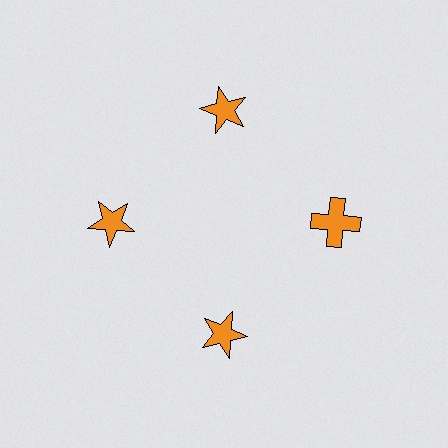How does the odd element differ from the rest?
It has a different shape: cross instead of star.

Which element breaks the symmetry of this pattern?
The orange cross at roughly the 3 o'clock position breaks the symmetry. All other shapes are orange stars.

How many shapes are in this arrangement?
There are 4 shapes arranged in a ring pattern.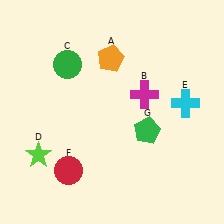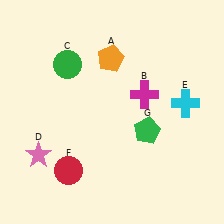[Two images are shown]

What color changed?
The star (D) changed from lime in Image 1 to pink in Image 2.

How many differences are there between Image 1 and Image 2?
There is 1 difference between the two images.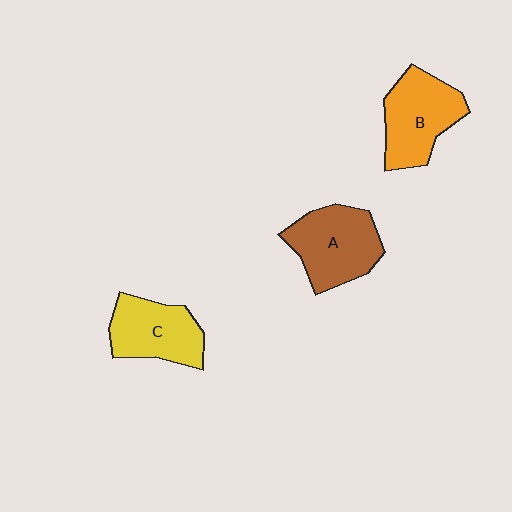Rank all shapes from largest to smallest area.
From largest to smallest: A (brown), B (orange), C (yellow).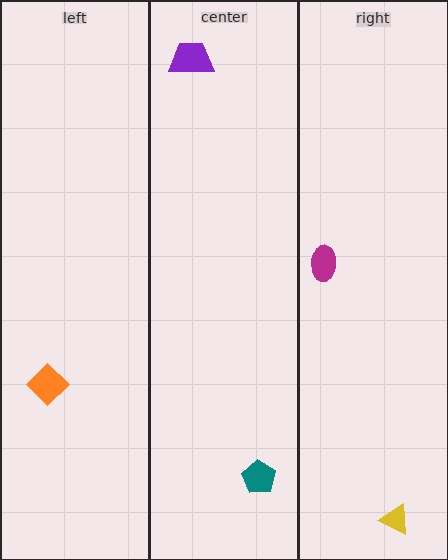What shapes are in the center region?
The teal pentagon, the purple trapezoid.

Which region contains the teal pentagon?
The center region.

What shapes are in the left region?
The orange diamond.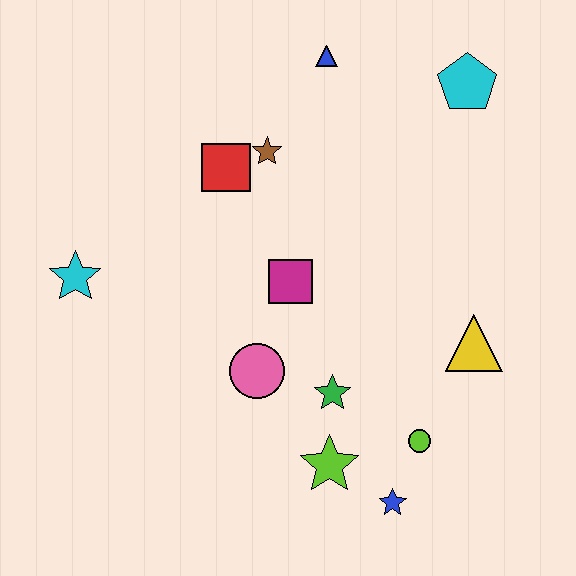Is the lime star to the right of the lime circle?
No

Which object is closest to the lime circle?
The blue star is closest to the lime circle.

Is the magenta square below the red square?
Yes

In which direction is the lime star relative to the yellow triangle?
The lime star is to the left of the yellow triangle.